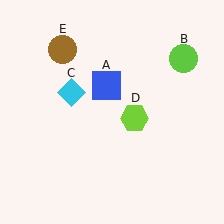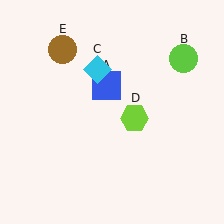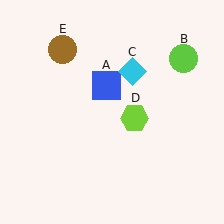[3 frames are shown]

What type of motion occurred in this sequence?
The cyan diamond (object C) rotated clockwise around the center of the scene.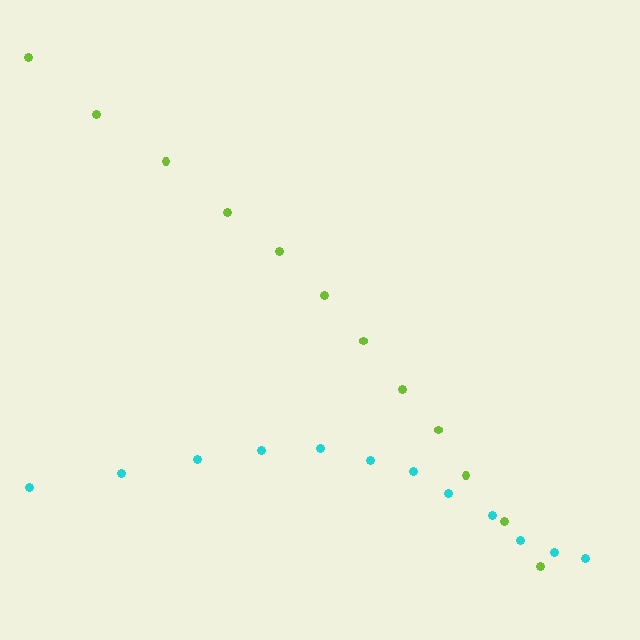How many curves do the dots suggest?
There are 2 distinct paths.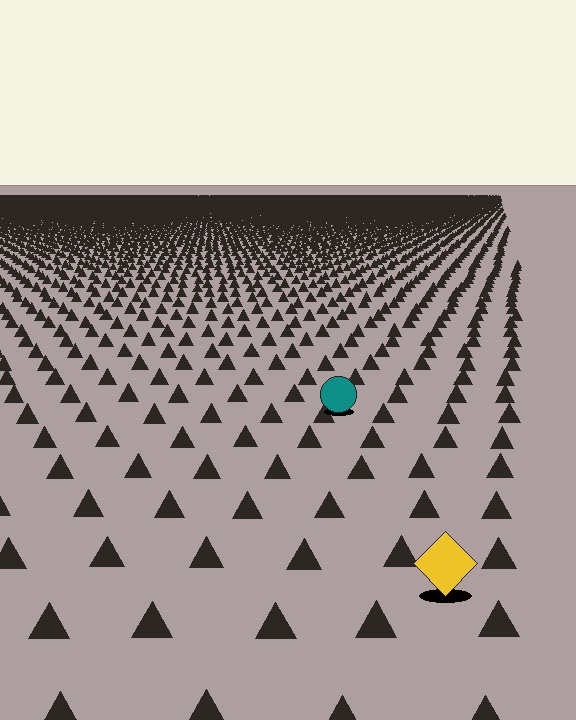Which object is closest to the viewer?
The yellow diamond is closest. The texture marks near it are larger and more spread out.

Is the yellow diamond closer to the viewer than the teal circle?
Yes. The yellow diamond is closer — you can tell from the texture gradient: the ground texture is coarser near it.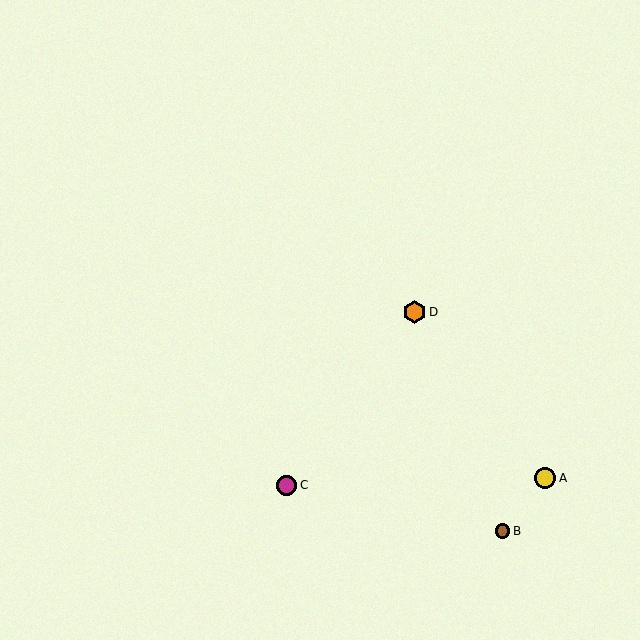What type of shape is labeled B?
Shape B is a brown circle.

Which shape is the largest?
The orange hexagon (labeled D) is the largest.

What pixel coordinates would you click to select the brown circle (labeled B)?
Click at (503, 531) to select the brown circle B.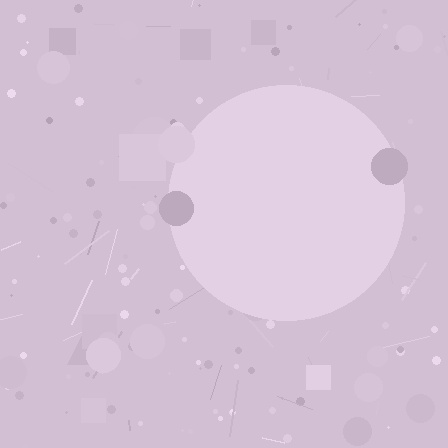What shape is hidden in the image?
A circle is hidden in the image.